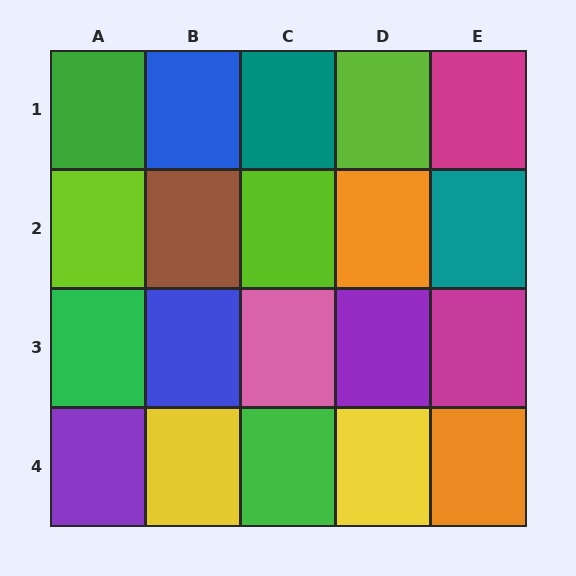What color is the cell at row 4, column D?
Yellow.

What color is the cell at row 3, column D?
Purple.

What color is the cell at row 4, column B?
Yellow.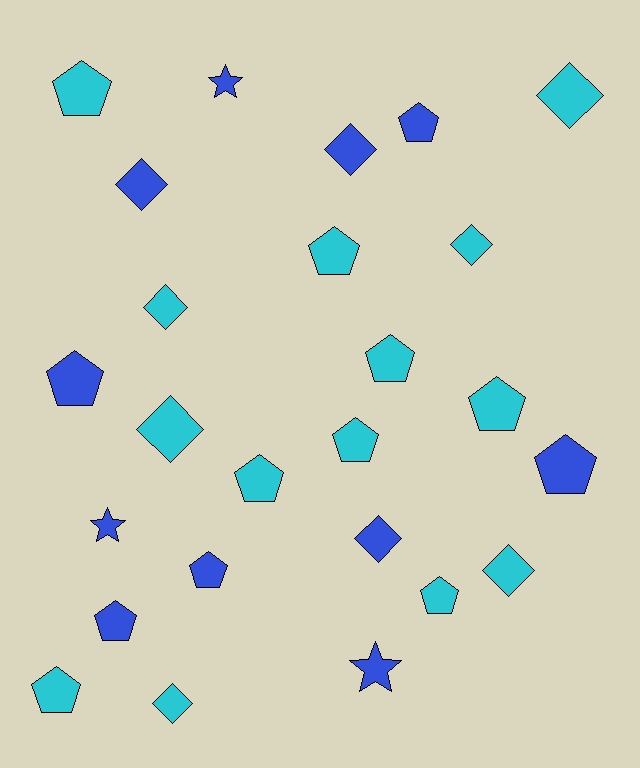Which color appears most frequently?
Cyan, with 14 objects.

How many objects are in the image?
There are 25 objects.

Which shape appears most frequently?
Pentagon, with 13 objects.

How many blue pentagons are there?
There are 5 blue pentagons.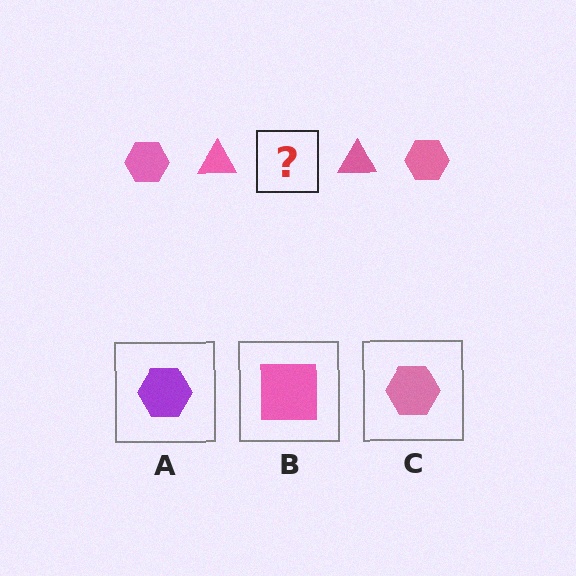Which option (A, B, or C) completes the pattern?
C.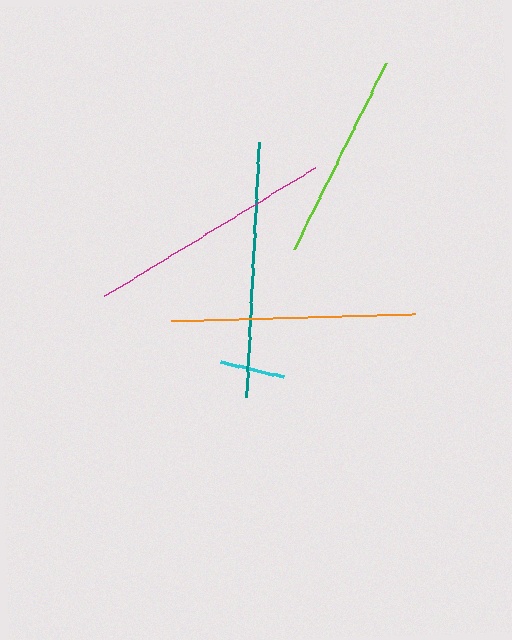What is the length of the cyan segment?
The cyan segment is approximately 65 pixels long.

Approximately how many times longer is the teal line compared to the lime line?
The teal line is approximately 1.2 times the length of the lime line.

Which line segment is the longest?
The teal line is the longest at approximately 256 pixels.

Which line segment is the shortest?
The cyan line is the shortest at approximately 65 pixels.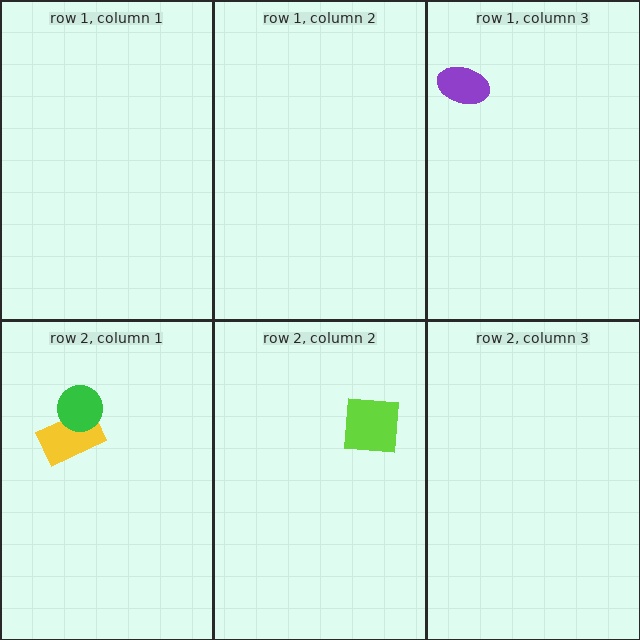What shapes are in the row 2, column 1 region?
The yellow rectangle, the green circle.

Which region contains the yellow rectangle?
The row 2, column 1 region.